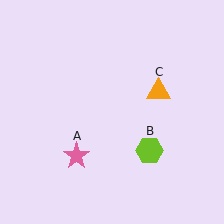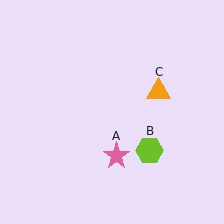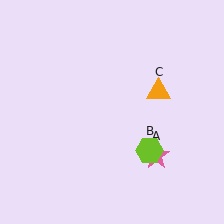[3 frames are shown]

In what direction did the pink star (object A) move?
The pink star (object A) moved right.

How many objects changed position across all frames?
1 object changed position: pink star (object A).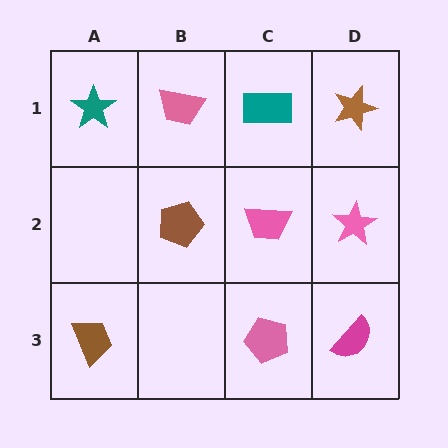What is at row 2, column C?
A pink trapezoid.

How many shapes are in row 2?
3 shapes.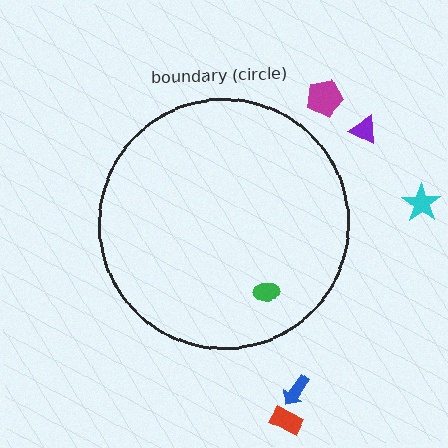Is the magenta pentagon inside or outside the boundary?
Outside.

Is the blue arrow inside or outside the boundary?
Outside.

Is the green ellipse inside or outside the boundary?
Inside.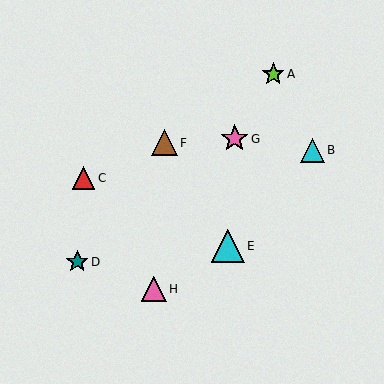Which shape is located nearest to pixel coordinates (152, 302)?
The pink triangle (labeled H) at (154, 289) is nearest to that location.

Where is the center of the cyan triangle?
The center of the cyan triangle is at (312, 150).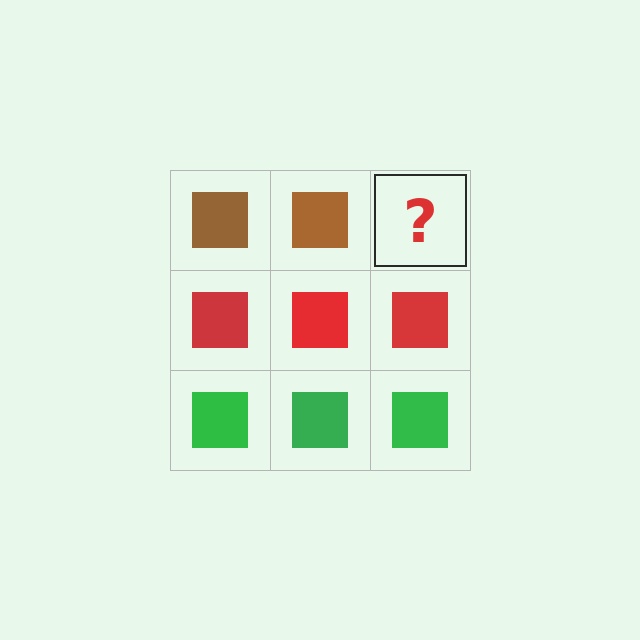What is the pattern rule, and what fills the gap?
The rule is that each row has a consistent color. The gap should be filled with a brown square.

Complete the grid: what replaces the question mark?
The question mark should be replaced with a brown square.